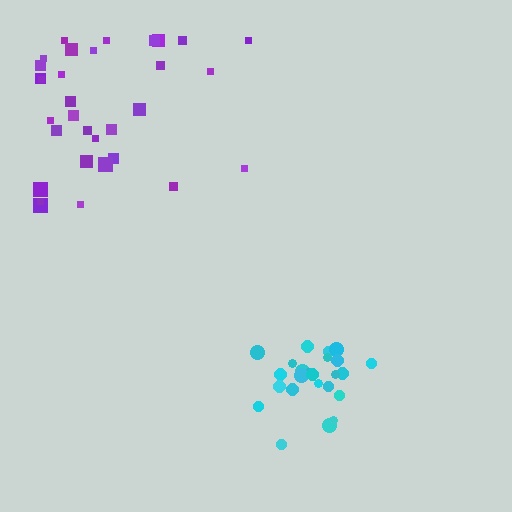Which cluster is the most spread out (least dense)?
Purple.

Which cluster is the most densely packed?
Cyan.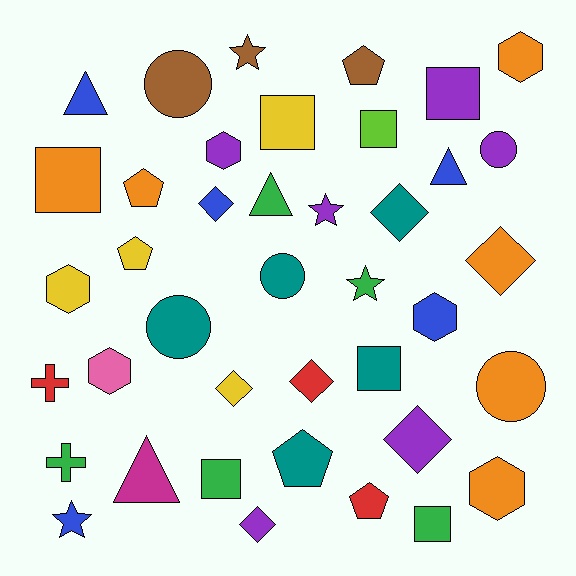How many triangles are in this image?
There are 4 triangles.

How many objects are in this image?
There are 40 objects.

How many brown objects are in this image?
There are 3 brown objects.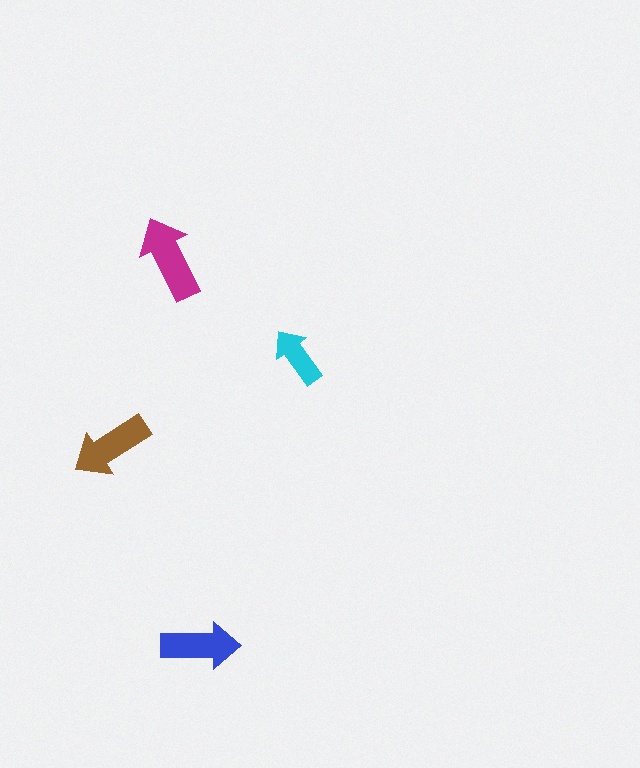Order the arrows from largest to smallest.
the magenta one, the brown one, the blue one, the cyan one.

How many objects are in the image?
There are 4 objects in the image.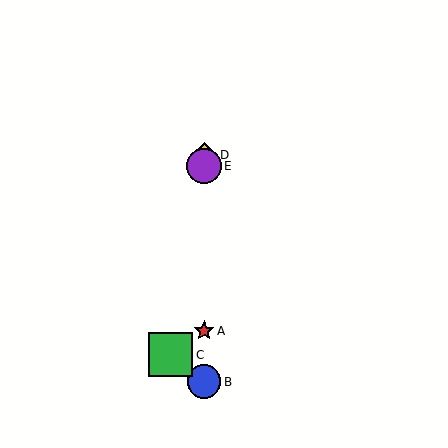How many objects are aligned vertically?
4 objects (A, B, D, E) are aligned vertically.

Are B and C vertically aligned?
No, B is at x≈204 and C is at x≈171.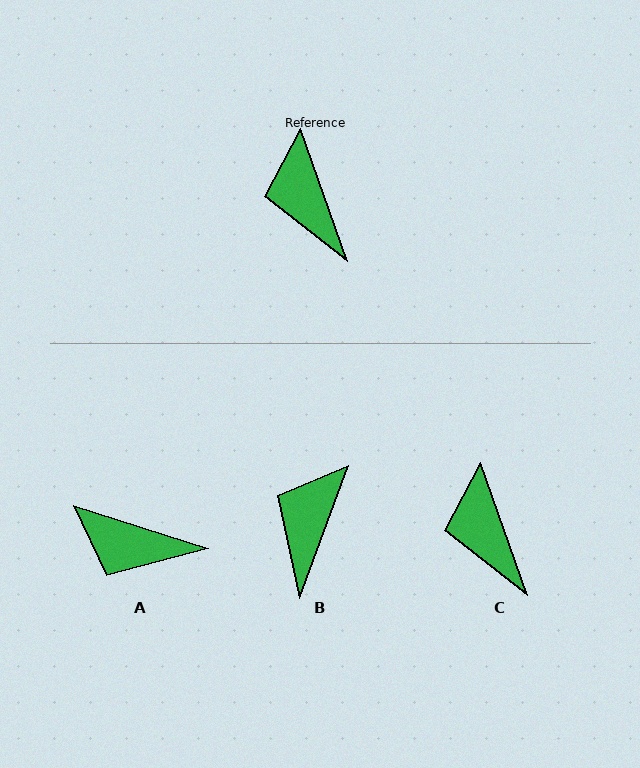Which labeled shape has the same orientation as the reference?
C.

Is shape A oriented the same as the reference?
No, it is off by about 53 degrees.